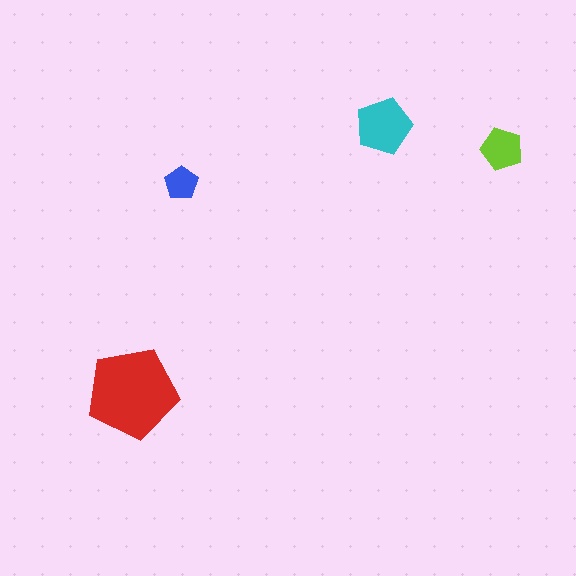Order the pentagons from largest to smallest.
the red one, the cyan one, the lime one, the blue one.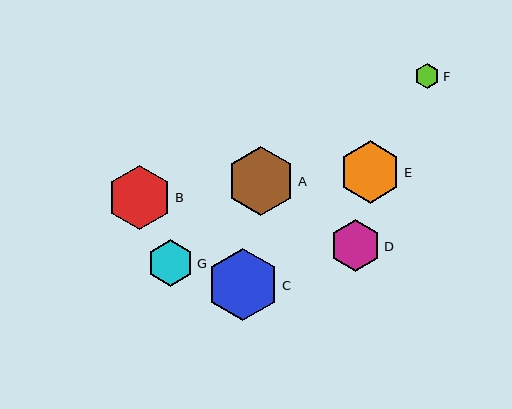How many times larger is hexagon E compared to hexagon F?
Hexagon E is approximately 2.5 times the size of hexagon F.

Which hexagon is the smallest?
Hexagon F is the smallest with a size of approximately 25 pixels.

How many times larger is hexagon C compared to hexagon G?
Hexagon C is approximately 1.6 times the size of hexagon G.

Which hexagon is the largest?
Hexagon C is the largest with a size of approximately 72 pixels.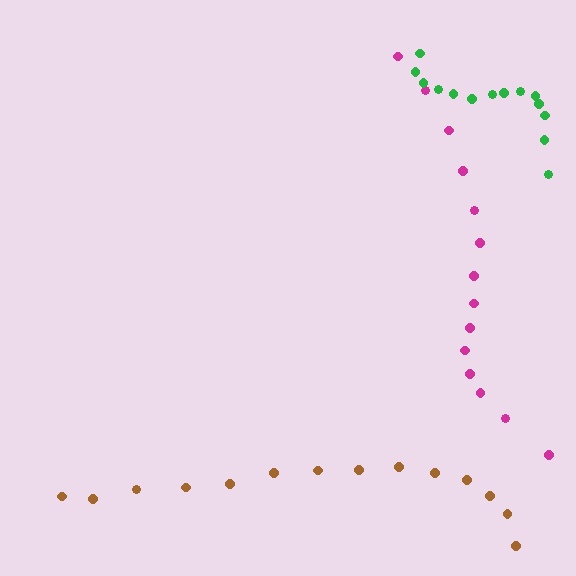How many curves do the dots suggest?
There are 3 distinct paths.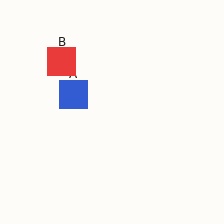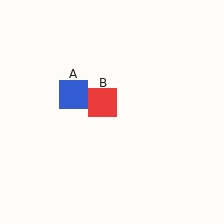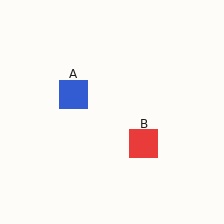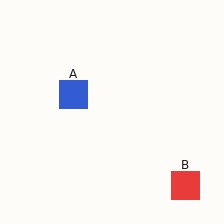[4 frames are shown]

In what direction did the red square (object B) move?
The red square (object B) moved down and to the right.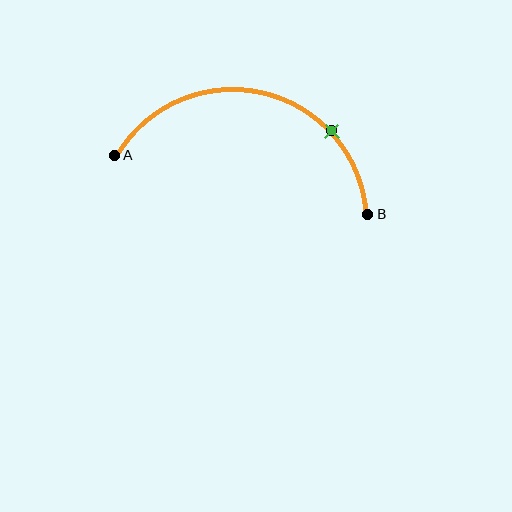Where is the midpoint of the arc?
The arc midpoint is the point on the curve farthest from the straight line joining A and B. It sits above that line.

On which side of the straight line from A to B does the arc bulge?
The arc bulges above the straight line connecting A and B.